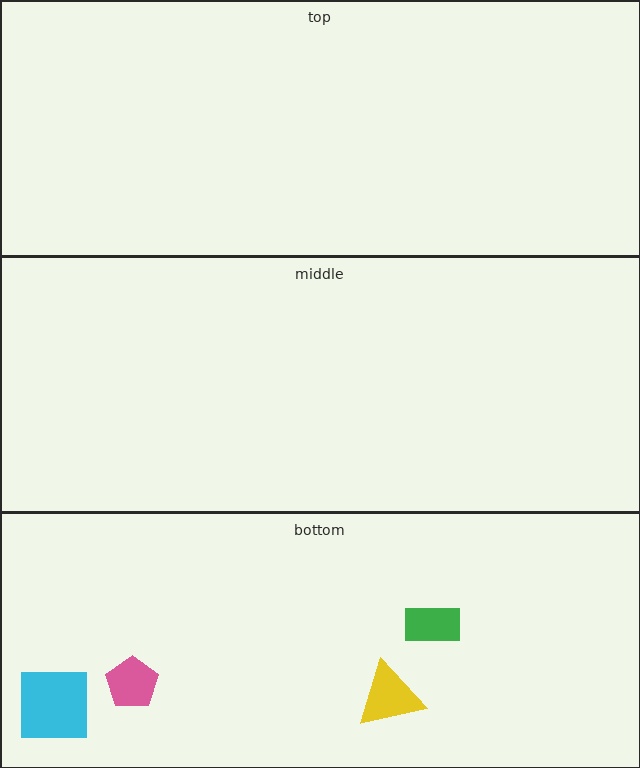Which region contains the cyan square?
The bottom region.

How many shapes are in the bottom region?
4.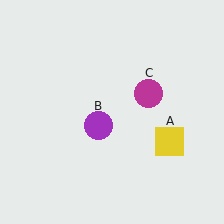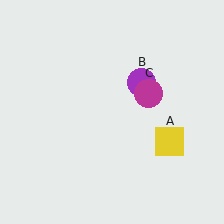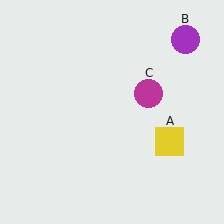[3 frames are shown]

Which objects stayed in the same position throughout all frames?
Yellow square (object A) and magenta circle (object C) remained stationary.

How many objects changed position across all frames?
1 object changed position: purple circle (object B).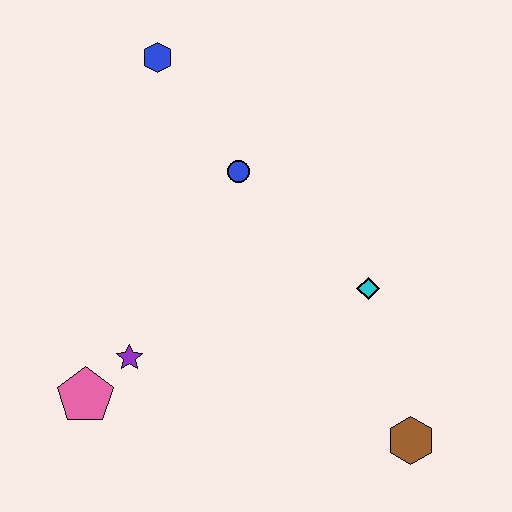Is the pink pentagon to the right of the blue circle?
No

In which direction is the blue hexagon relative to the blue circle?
The blue hexagon is above the blue circle.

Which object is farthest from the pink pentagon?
The blue hexagon is farthest from the pink pentagon.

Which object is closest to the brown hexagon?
The cyan diamond is closest to the brown hexagon.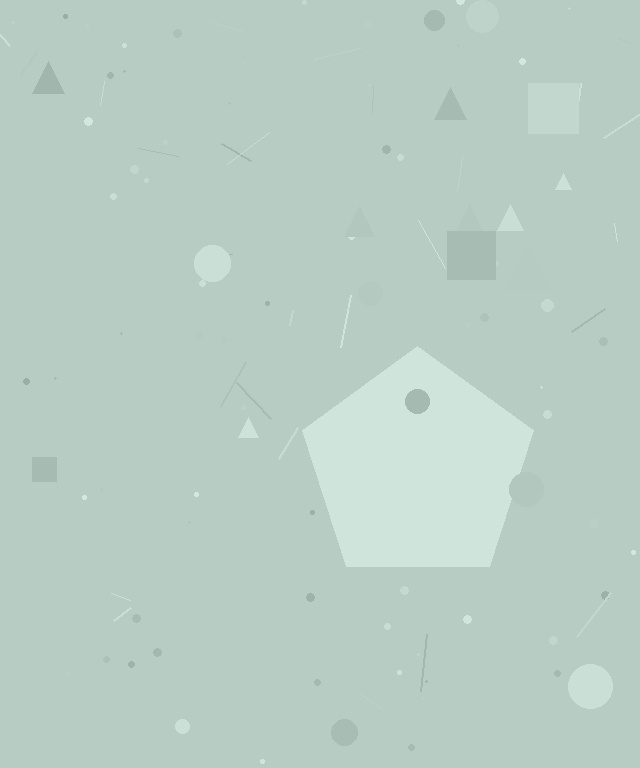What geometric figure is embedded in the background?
A pentagon is embedded in the background.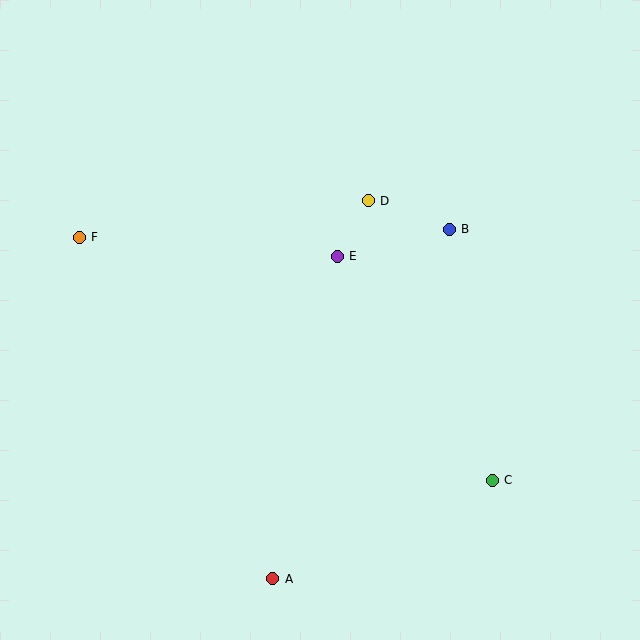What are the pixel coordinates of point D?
Point D is at (368, 201).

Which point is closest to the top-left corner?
Point F is closest to the top-left corner.